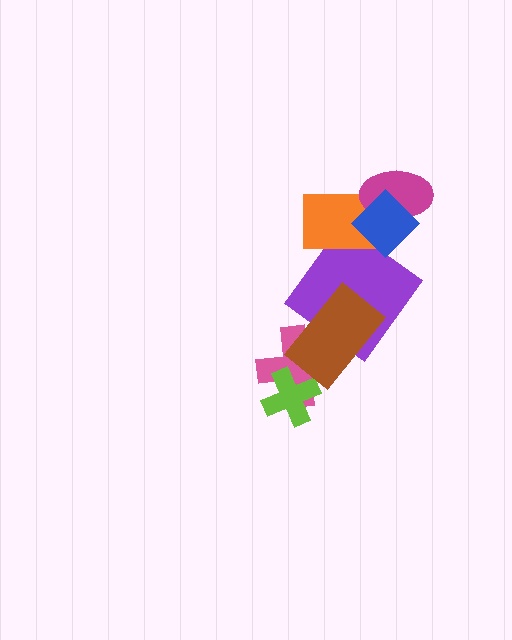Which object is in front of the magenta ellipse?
The blue diamond is in front of the magenta ellipse.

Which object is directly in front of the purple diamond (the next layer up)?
The orange rectangle is directly in front of the purple diamond.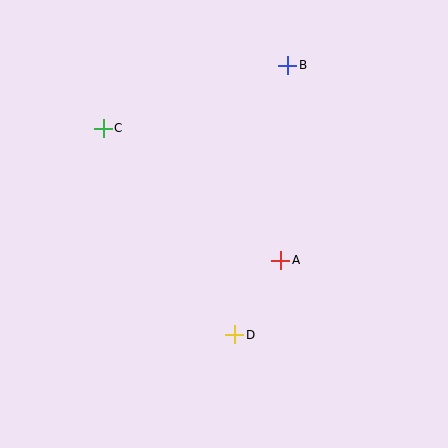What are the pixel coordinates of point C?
Point C is at (103, 128).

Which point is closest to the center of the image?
Point A at (281, 260) is closest to the center.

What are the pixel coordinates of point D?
Point D is at (235, 335).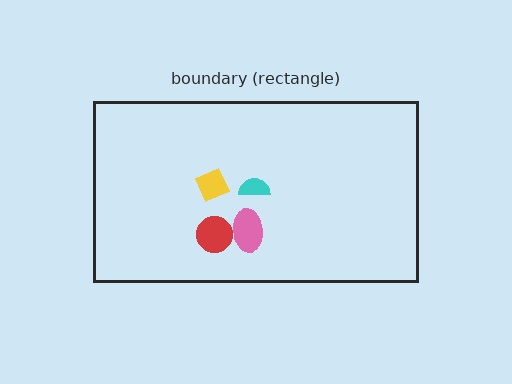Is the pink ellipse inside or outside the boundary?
Inside.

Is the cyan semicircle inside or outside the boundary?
Inside.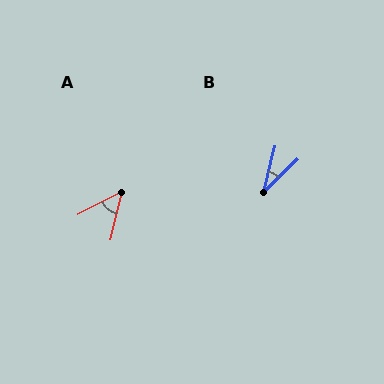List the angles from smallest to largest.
B (31°), A (49°).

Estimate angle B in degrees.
Approximately 31 degrees.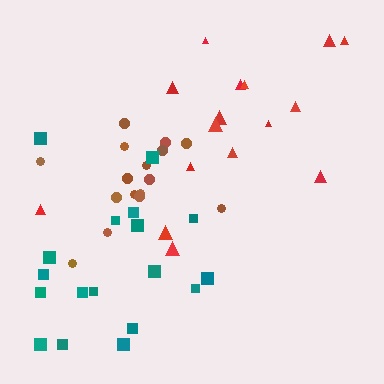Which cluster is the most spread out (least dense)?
Red.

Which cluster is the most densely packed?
Brown.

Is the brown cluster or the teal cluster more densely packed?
Brown.